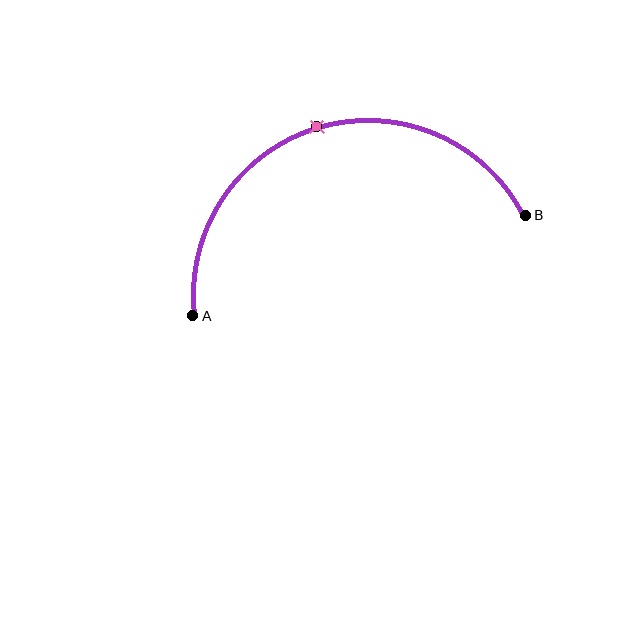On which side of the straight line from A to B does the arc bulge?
The arc bulges above the straight line connecting A and B.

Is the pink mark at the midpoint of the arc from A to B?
Yes. The pink mark lies on the arc at equal arc-length from both A and B — it is the arc midpoint.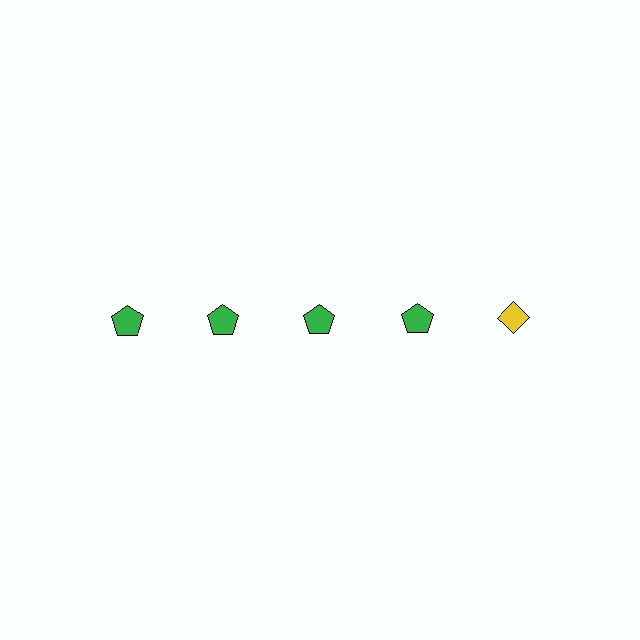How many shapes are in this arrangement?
There are 5 shapes arranged in a grid pattern.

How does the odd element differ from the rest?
It differs in both color (yellow instead of green) and shape (diamond instead of pentagon).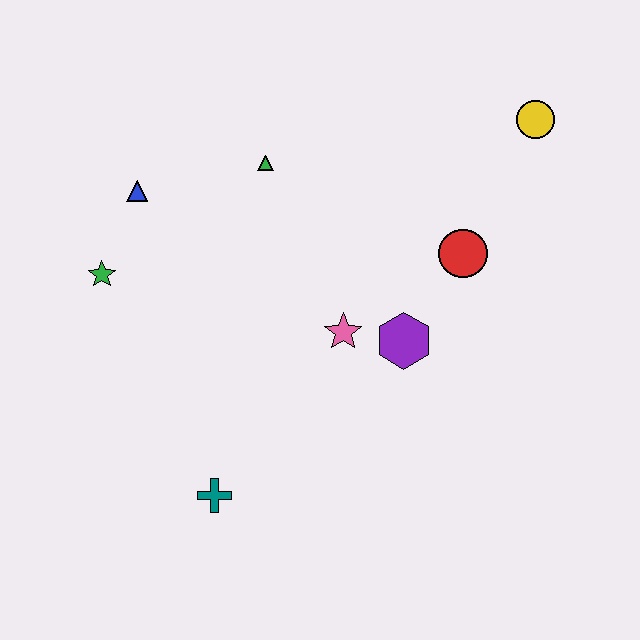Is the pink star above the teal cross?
Yes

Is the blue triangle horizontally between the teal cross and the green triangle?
No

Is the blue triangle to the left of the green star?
No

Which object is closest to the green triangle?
The blue triangle is closest to the green triangle.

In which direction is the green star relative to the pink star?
The green star is to the left of the pink star.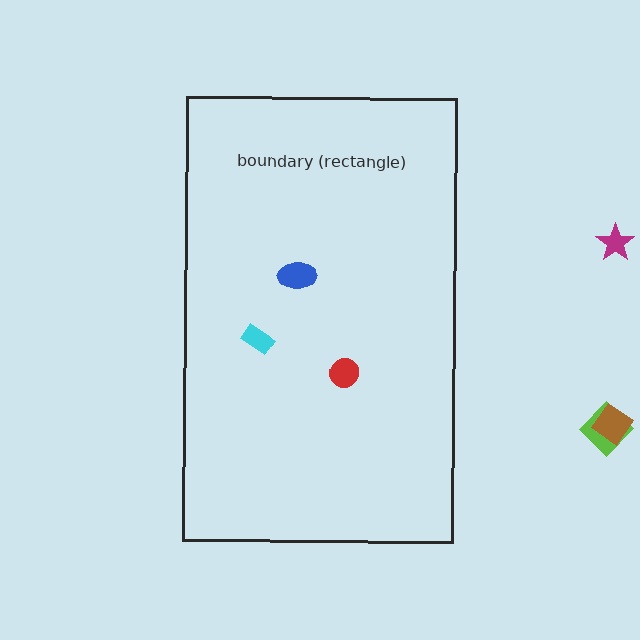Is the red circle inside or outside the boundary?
Inside.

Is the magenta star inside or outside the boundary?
Outside.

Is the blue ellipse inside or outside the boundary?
Inside.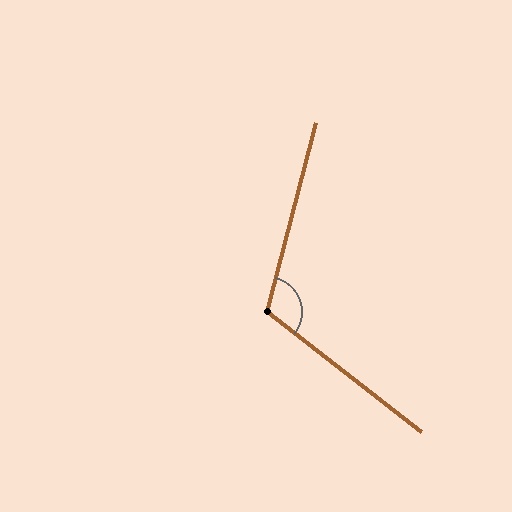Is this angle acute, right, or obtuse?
It is obtuse.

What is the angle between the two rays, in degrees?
Approximately 113 degrees.